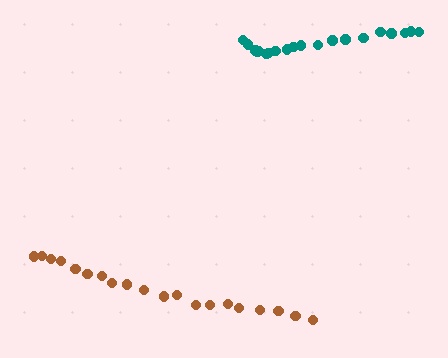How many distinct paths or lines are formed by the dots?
There are 2 distinct paths.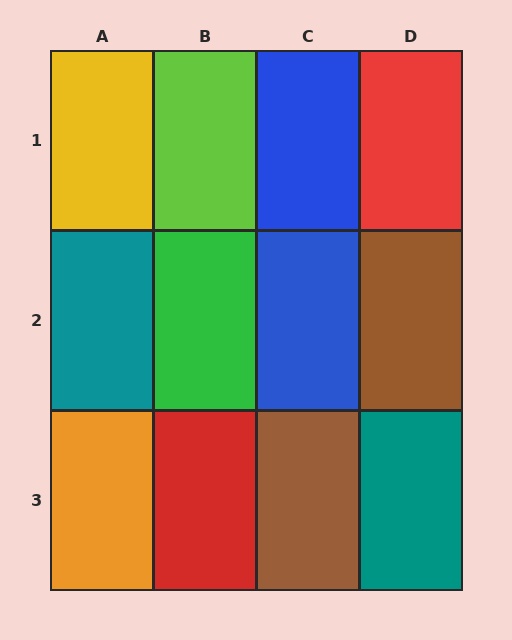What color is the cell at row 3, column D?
Teal.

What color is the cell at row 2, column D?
Brown.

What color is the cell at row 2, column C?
Blue.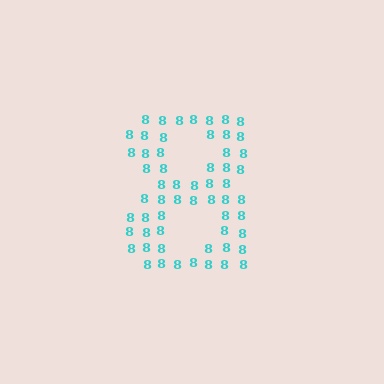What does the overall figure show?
The overall figure shows the digit 8.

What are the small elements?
The small elements are digit 8's.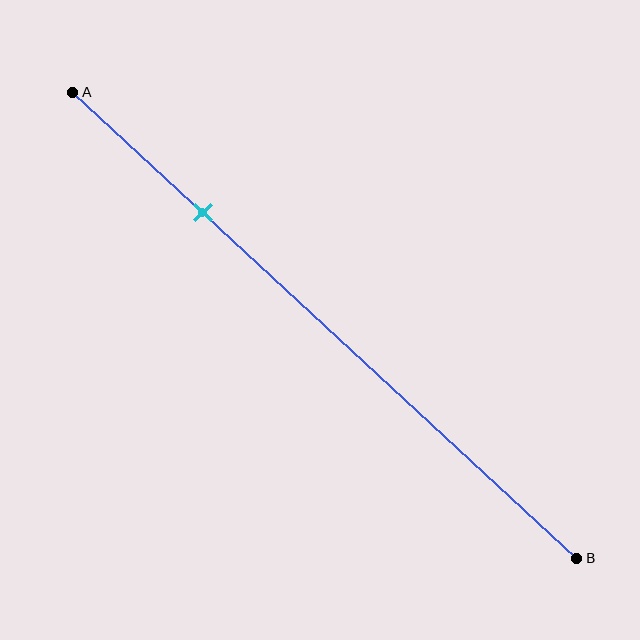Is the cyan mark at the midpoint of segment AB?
No, the mark is at about 25% from A, not at the 50% midpoint.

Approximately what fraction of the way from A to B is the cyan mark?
The cyan mark is approximately 25% of the way from A to B.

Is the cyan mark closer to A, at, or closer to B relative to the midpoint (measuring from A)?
The cyan mark is closer to point A than the midpoint of segment AB.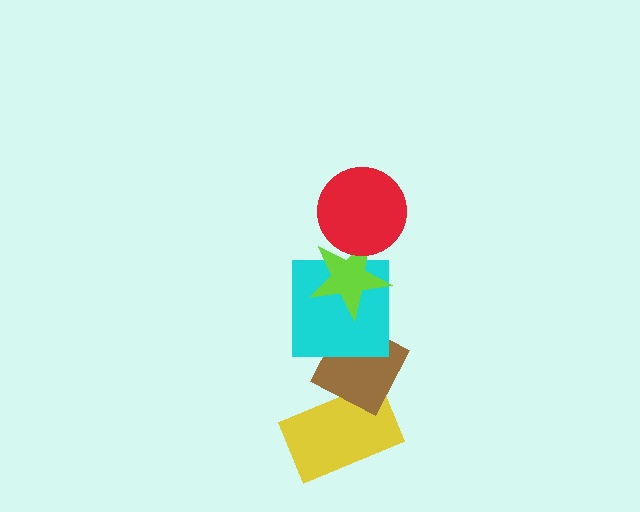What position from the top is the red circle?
The red circle is 1st from the top.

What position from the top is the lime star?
The lime star is 2nd from the top.